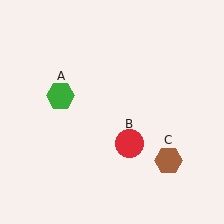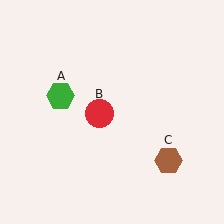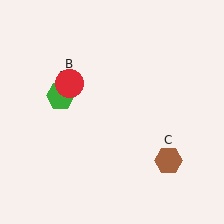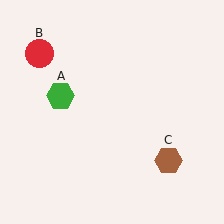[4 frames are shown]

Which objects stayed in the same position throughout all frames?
Green hexagon (object A) and brown hexagon (object C) remained stationary.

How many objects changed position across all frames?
1 object changed position: red circle (object B).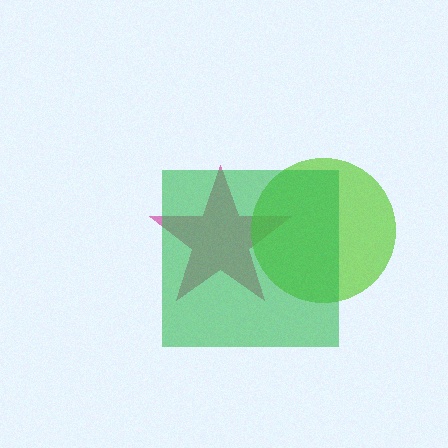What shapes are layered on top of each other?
The layered shapes are: a magenta star, a lime circle, a green square.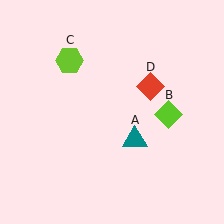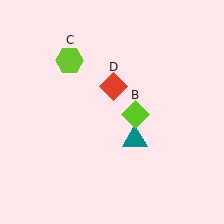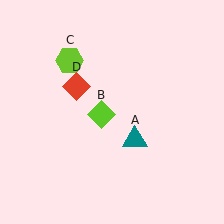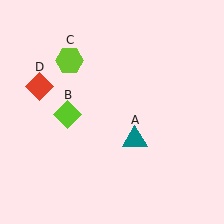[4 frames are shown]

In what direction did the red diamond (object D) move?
The red diamond (object D) moved left.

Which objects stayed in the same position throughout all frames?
Teal triangle (object A) and lime hexagon (object C) remained stationary.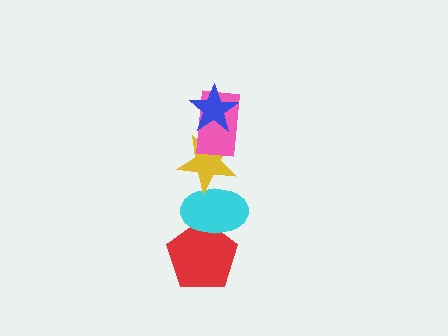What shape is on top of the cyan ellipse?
The yellow star is on top of the cyan ellipse.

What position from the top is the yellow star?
The yellow star is 3rd from the top.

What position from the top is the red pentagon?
The red pentagon is 5th from the top.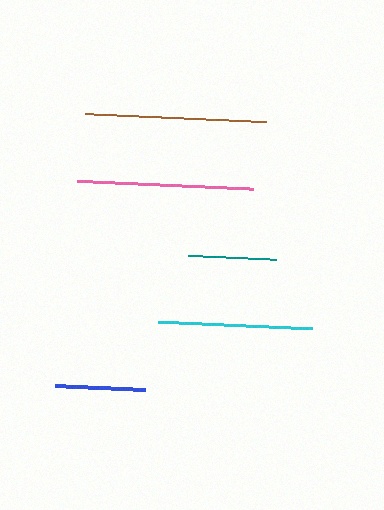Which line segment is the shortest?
The teal line is the shortest at approximately 88 pixels.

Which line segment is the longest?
The brown line is the longest at approximately 182 pixels.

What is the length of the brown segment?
The brown segment is approximately 182 pixels long.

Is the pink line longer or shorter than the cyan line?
The pink line is longer than the cyan line.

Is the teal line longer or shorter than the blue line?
The blue line is longer than the teal line.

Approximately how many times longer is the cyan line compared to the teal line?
The cyan line is approximately 1.7 times the length of the teal line.